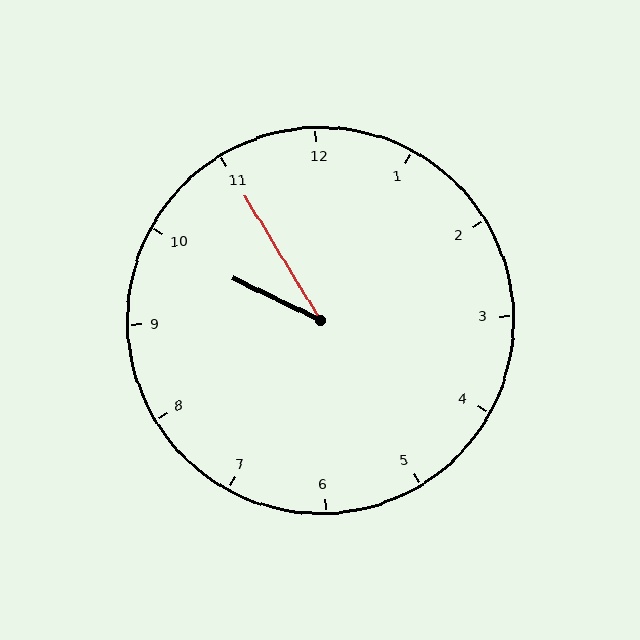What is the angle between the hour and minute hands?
Approximately 32 degrees.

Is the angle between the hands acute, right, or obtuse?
It is acute.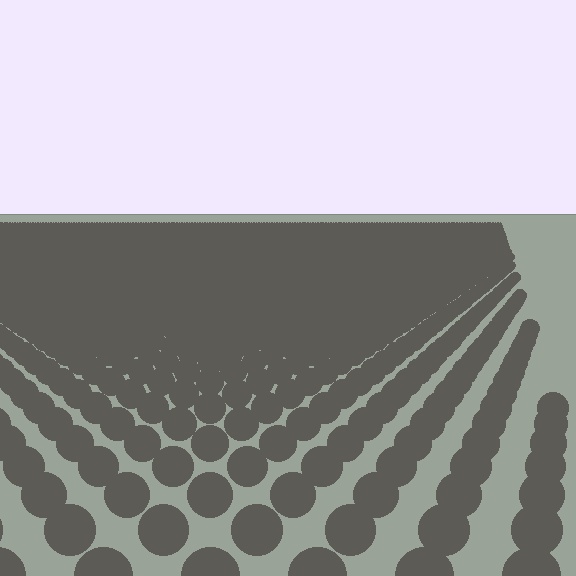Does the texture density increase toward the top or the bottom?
Density increases toward the top.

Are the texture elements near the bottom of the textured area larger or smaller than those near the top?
Larger. Near the bottom, elements are closer to the viewer and appear at a bigger on-screen size.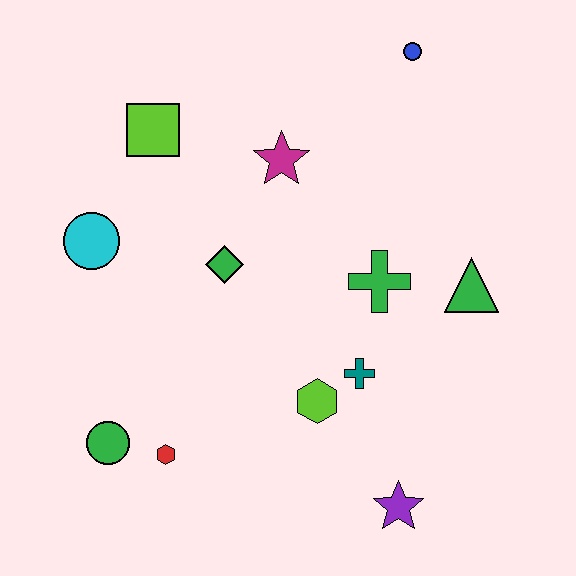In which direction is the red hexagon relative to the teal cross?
The red hexagon is to the left of the teal cross.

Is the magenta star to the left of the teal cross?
Yes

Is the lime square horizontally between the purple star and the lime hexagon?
No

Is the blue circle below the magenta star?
No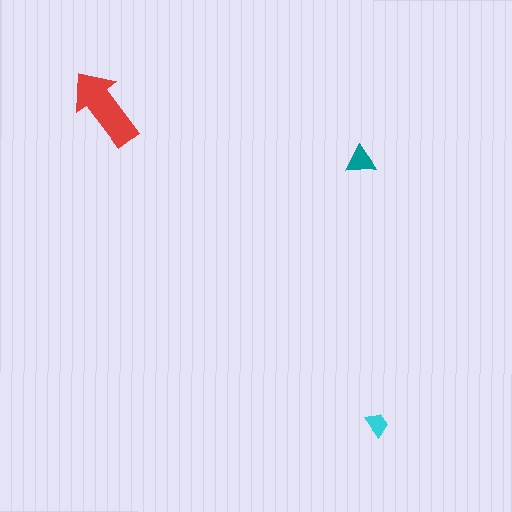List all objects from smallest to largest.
The cyan trapezoid, the teal triangle, the red arrow.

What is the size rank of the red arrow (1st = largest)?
1st.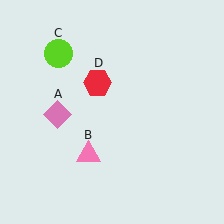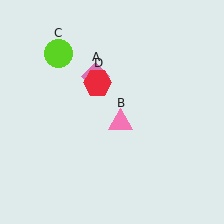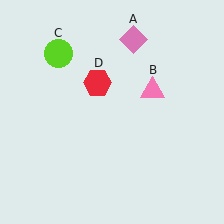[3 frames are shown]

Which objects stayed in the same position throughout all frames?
Lime circle (object C) and red hexagon (object D) remained stationary.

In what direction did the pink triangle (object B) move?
The pink triangle (object B) moved up and to the right.